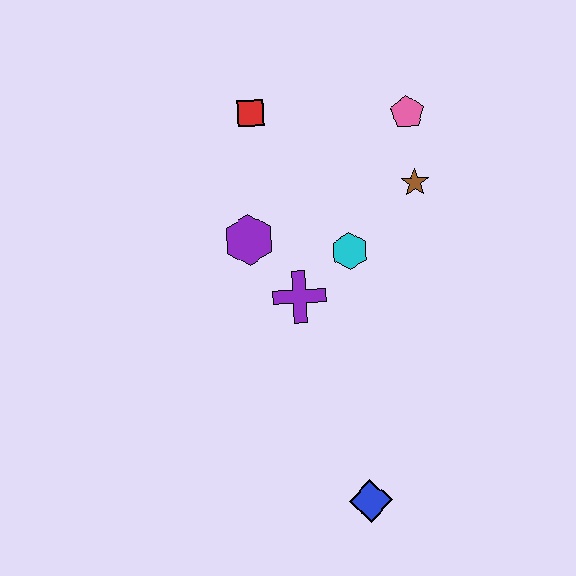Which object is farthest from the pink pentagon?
The blue diamond is farthest from the pink pentagon.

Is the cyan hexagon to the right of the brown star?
No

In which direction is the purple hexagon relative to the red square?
The purple hexagon is below the red square.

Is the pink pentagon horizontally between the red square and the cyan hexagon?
No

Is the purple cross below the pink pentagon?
Yes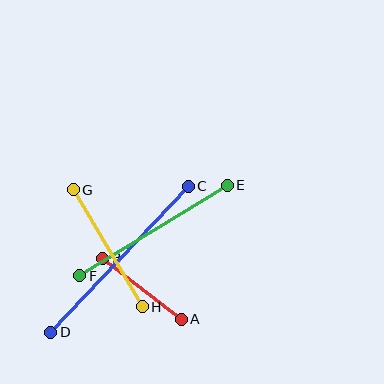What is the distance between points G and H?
The distance is approximately 136 pixels.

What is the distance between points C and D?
The distance is approximately 200 pixels.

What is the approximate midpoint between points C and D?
The midpoint is at approximately (119, 259) pixels.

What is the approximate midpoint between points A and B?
The midpoint is at approximately (142, 289) pixels.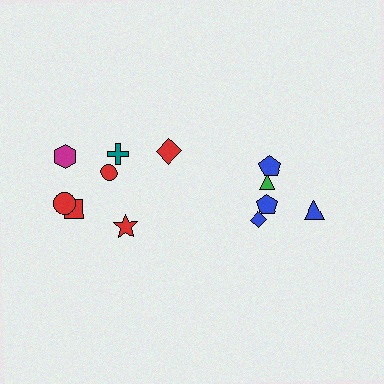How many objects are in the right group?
There are 5 objects.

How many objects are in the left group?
There are 7 objects.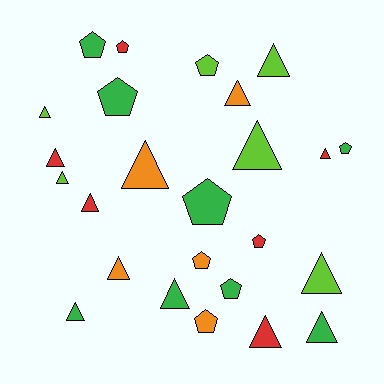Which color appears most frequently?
Green, with 8 objects.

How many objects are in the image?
There are 25 objects.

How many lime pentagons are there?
There is 1 lime pentagon.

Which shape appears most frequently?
Triangle, with 15 objects.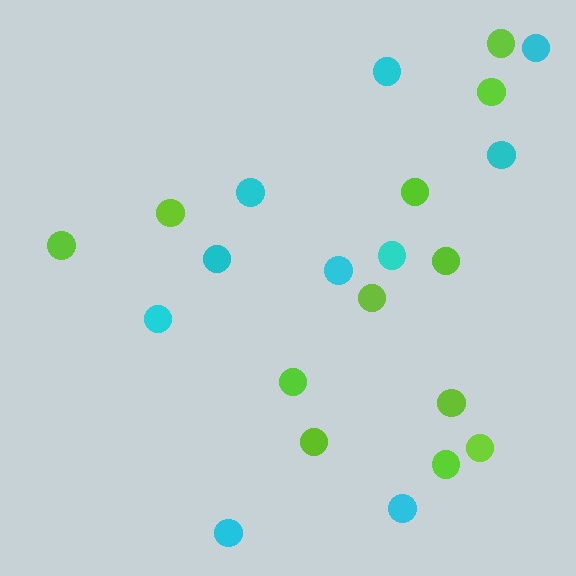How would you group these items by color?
There are 2 groups: one group of lime circles (12) and one group of cyan circles (10).